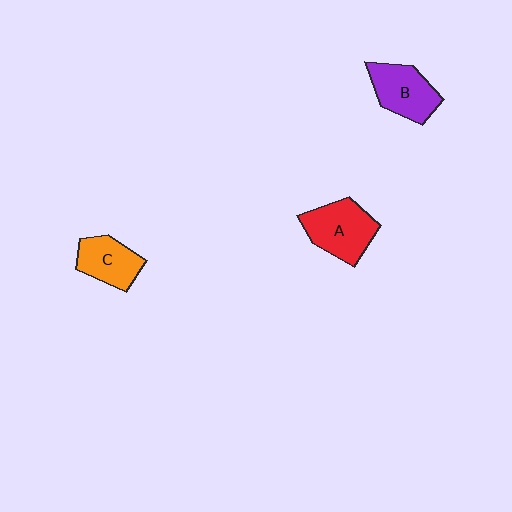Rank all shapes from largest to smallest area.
From largest to smallest: A (red), B (purple), C (orange).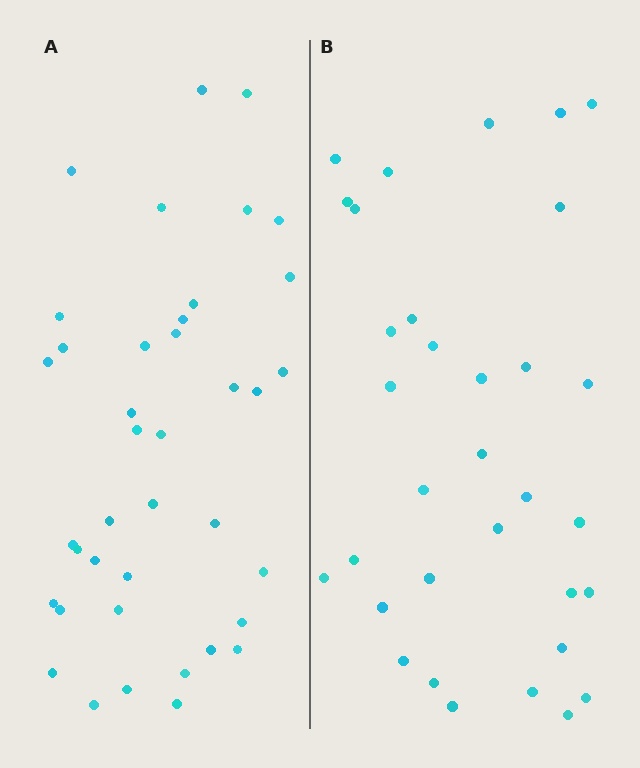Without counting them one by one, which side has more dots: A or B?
Region A (the left region) has more dots.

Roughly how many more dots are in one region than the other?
Region A has about 6 more dots than region B.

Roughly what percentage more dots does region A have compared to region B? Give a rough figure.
About 20% more.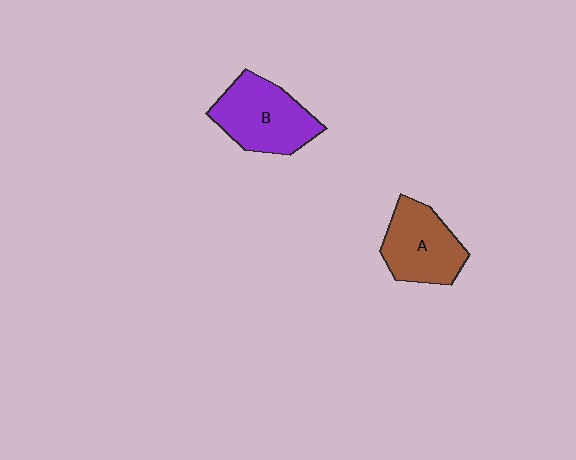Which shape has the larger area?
Shape B (purple).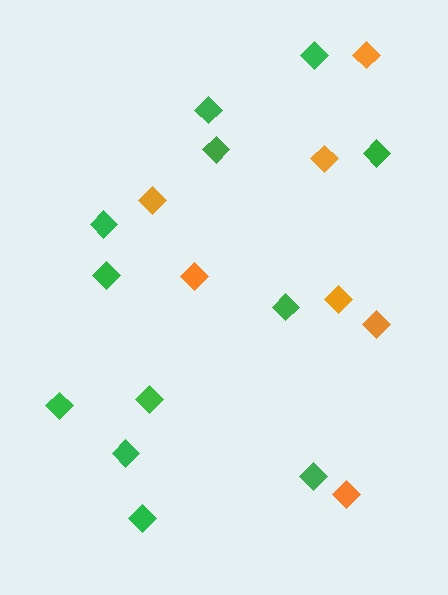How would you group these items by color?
There are 2 groups: one group of green diamonds (12) and one group of orange diamonds (7).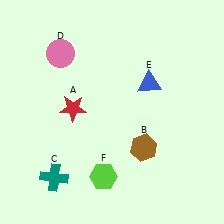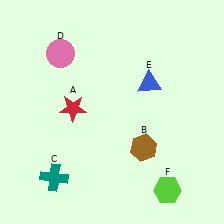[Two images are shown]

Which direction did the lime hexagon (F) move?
The lime hexagon (F) moved right.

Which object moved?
The lime hexagon (F) moved right.